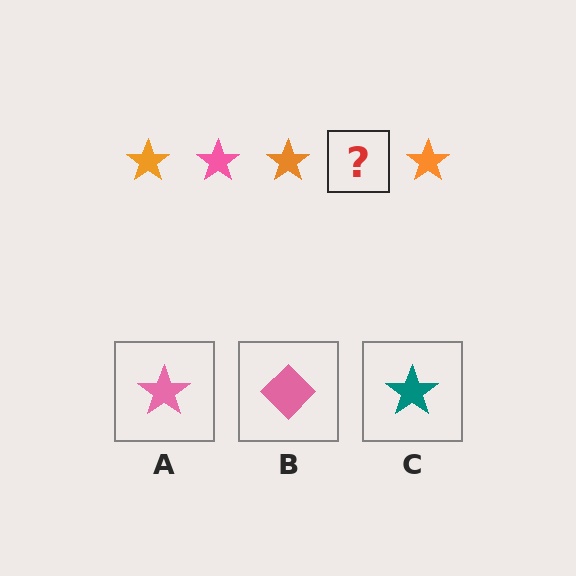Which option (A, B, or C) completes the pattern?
A.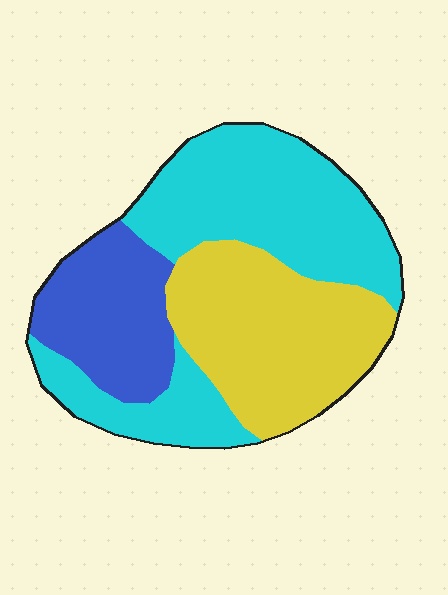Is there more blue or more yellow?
Yellow.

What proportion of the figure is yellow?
Yellow covers 34% of the figure.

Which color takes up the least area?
Blue, at roughly 20%.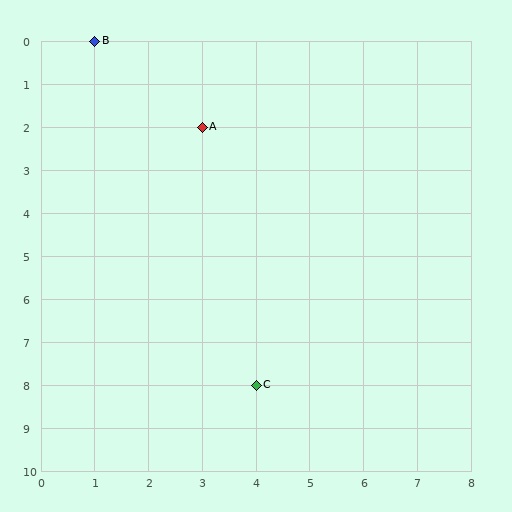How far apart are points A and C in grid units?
Points A and C are 1 column and 6 rows apart (about 6.1 grid units diagonally).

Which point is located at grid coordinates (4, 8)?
Point C is at (4, 8).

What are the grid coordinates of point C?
Point C is at grid coordinates (4, 8).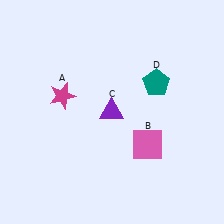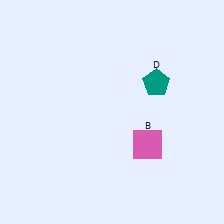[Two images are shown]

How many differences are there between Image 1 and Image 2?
There are 2 differences between the two images.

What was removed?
The magenta star (A), the purple triangle (C) were removed in Image 2.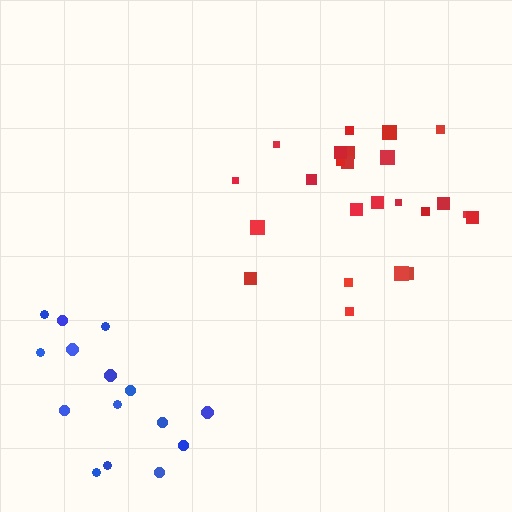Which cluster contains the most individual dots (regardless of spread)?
Red (24).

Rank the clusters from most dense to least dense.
red, blue.